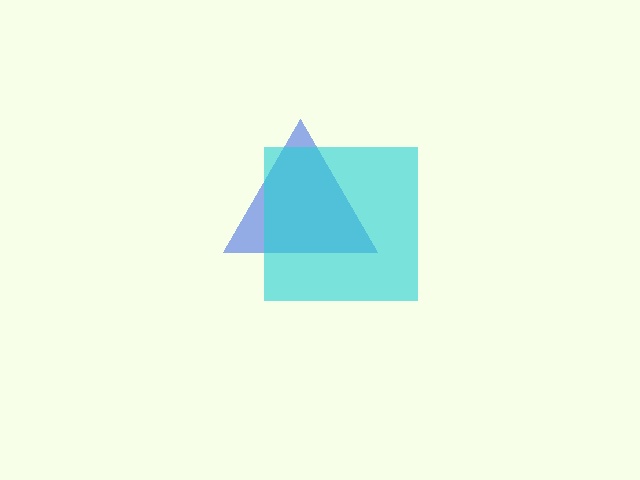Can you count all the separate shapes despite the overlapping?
Yes, there are 2 separate shapes.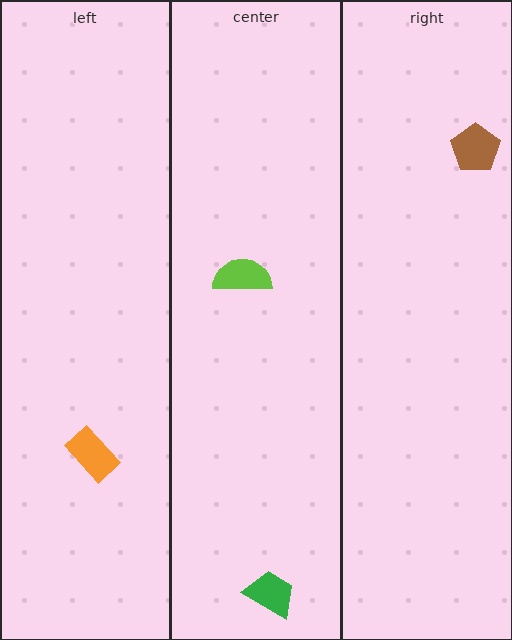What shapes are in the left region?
The orange rectangle.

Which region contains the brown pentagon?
The right region.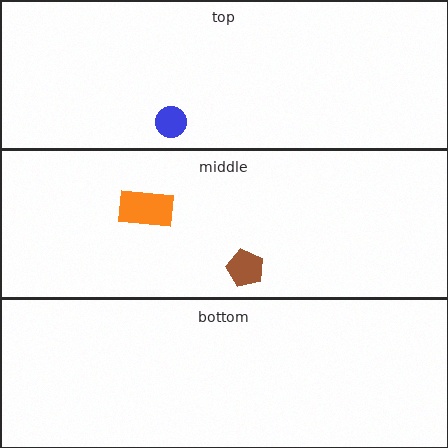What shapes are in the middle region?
The brown pentagon, the orange rectangle.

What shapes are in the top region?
The blue circle.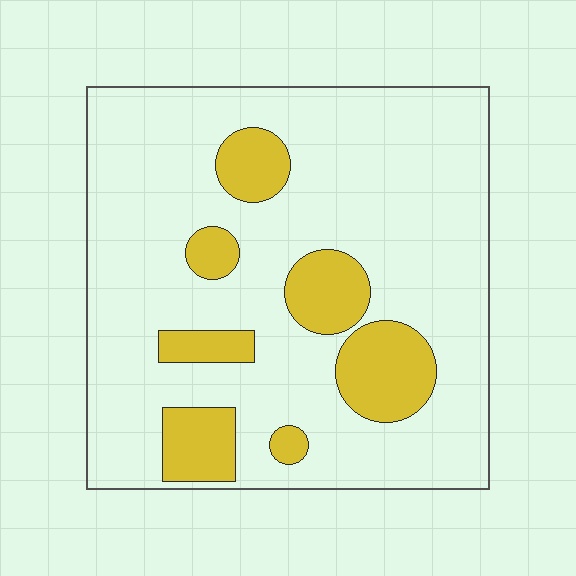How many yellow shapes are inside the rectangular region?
7.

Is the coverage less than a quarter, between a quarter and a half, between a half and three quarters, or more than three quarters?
Less than a quarter.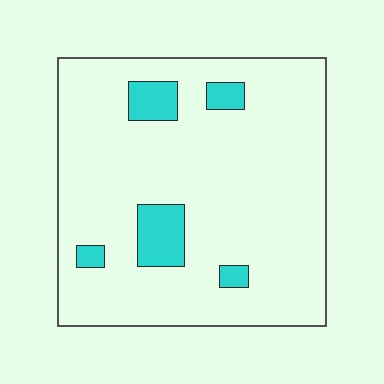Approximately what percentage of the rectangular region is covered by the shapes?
Approximately 10%.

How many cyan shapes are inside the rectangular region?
5.